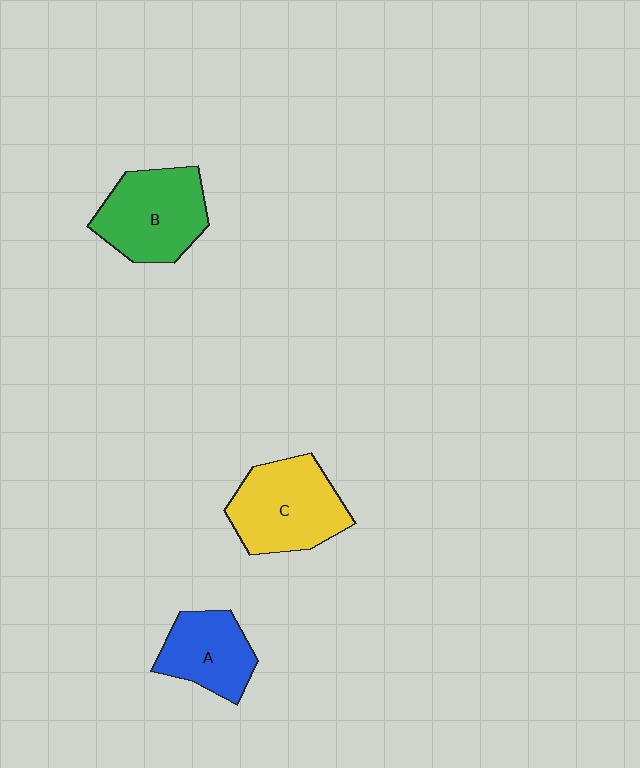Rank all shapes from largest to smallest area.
From largest to smallest: C (yellow), B (green), A (blue).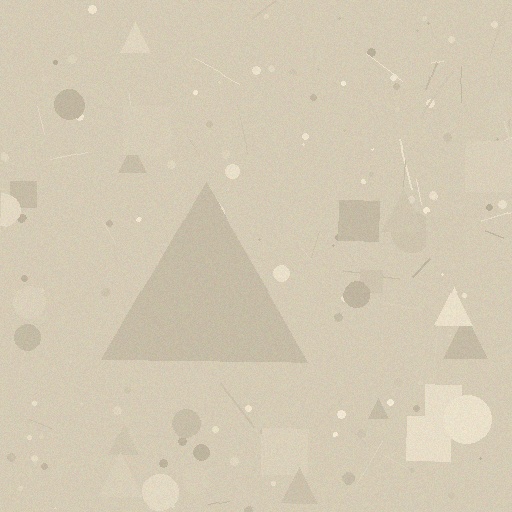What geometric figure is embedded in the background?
A triangle is embedded in the background.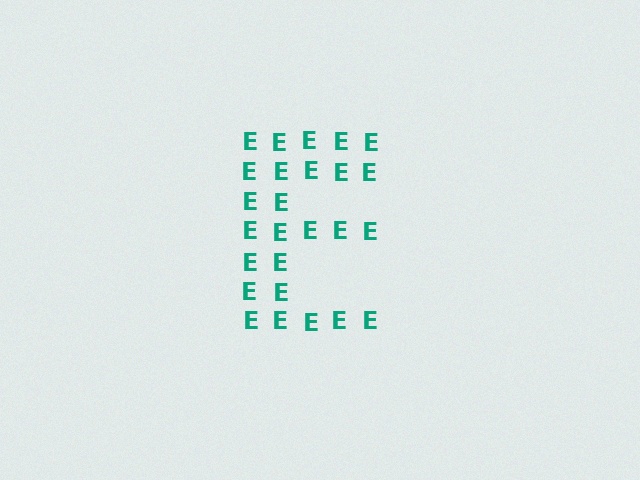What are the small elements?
The small elements are letter E's.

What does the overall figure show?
The overall figure shows the letter E.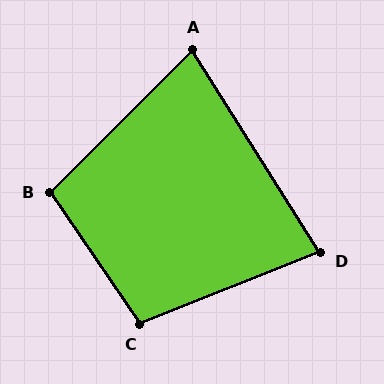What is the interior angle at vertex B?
Approximately 101 degrees (obtuse).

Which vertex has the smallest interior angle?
A, at approximately 77 degrees.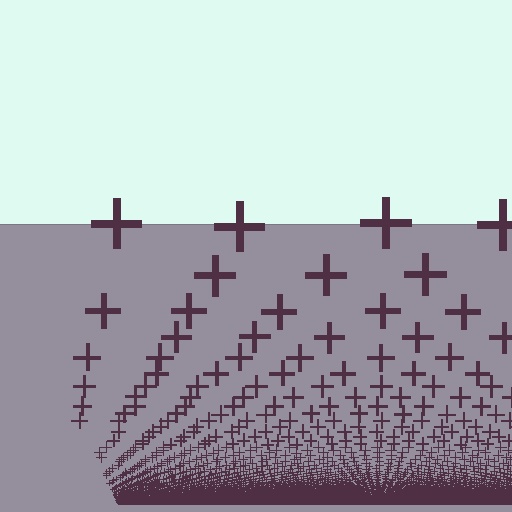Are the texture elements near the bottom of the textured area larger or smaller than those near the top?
Smaller. The gradient is inverted — elements near the bottom are smaller and denser.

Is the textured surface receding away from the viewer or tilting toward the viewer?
The surface appears to tilt toward the viewer. Texture elements get larger and sparser toward the top.